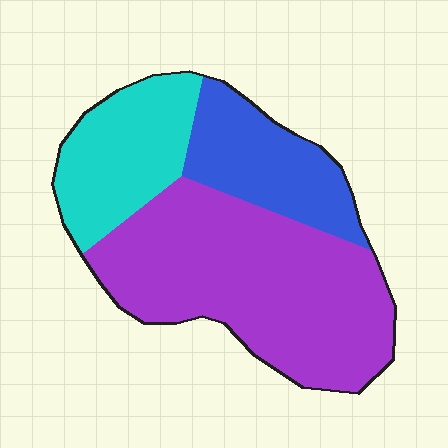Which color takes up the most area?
Purple, at roughly 55%.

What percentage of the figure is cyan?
Cyan takes up about one quarter (1/4) of the figure.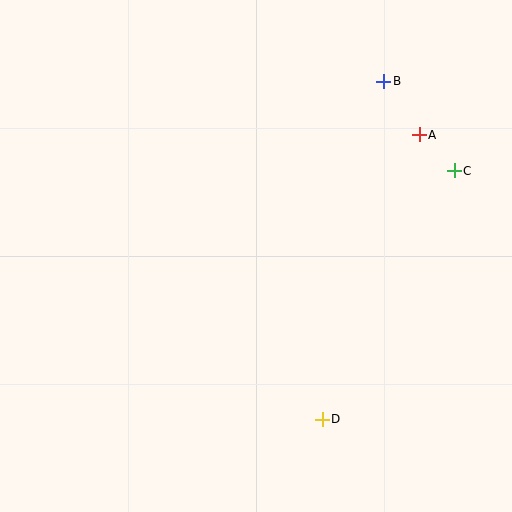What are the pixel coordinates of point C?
Point C is at (454, 171).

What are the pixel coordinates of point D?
Point D is at (322, 419).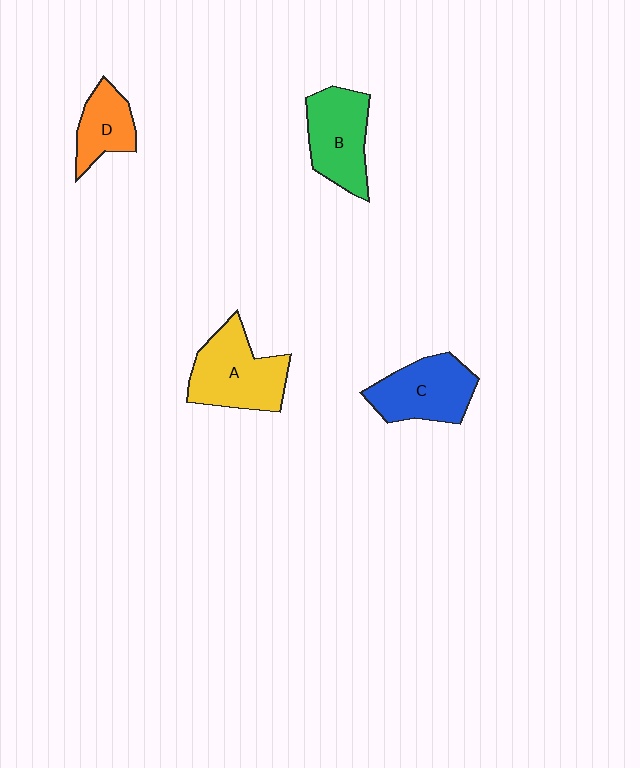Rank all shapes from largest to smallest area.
From largest to smallest: A (yellow), C (blue), B (green), D (orange).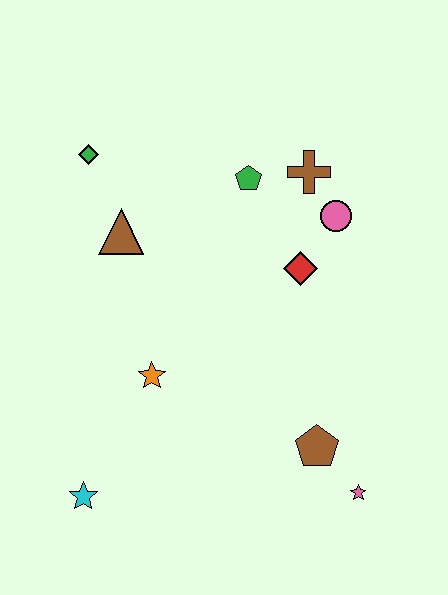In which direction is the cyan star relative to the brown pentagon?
The cyan star is to the left of the brown pentagon.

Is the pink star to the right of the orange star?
Yes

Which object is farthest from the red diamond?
The cyan star is farthest from the red diamond.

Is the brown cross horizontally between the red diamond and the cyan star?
No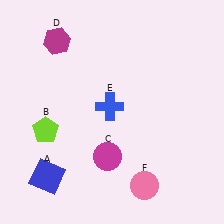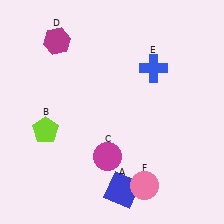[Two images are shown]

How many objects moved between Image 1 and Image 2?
2 objects moved between the two images.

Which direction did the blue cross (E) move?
The blue cross (E) moved right.